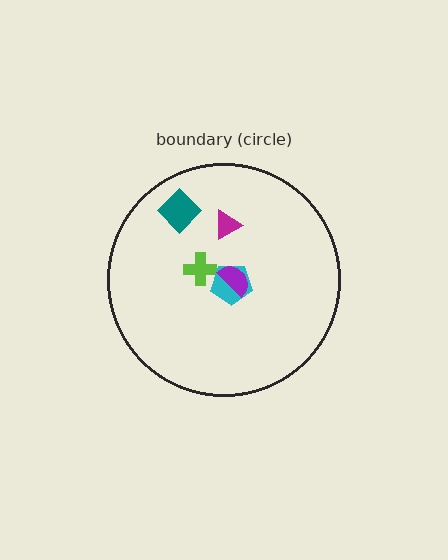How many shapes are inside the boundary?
5 inside, 0 outside.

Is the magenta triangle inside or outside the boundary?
Inside.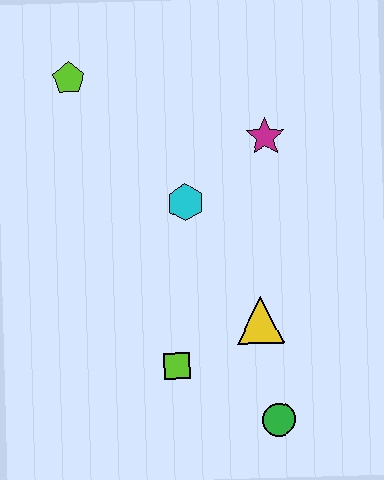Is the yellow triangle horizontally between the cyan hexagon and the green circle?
Yes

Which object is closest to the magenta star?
The cyan hexagon is closest to the magenta star.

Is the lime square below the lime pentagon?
Yes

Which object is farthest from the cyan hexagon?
The green circle is farthest from the cyan hexagon.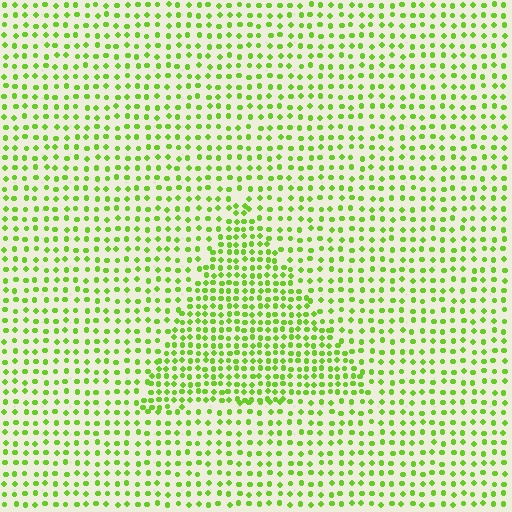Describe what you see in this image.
The image contains small lime elements arranged at two different densities. A triangle-shaped region is visible where the elements are more densely packed than the surrounding area.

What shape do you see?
I see a triangle.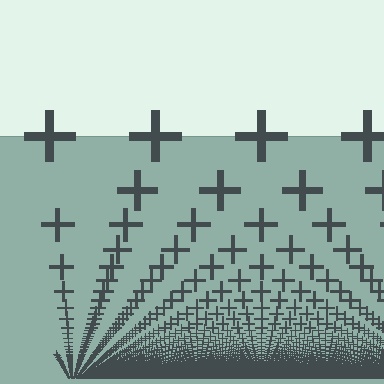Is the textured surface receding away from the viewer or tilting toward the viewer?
The surface appears to tilt toward the viewer. Texture elements get larger and sparser toward the top.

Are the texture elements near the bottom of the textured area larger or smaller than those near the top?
Smaller. The gradient is inverted — elements near the bottom are smaller and denser.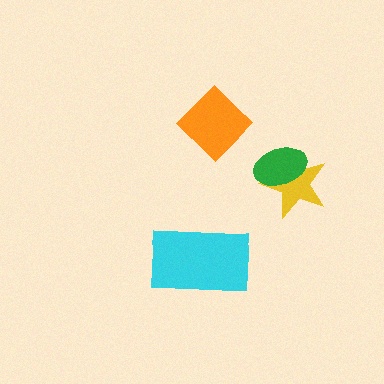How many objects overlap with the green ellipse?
1 object overlaps with the green ellipse.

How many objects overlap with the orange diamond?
0 objects overlap with the orange diamond.